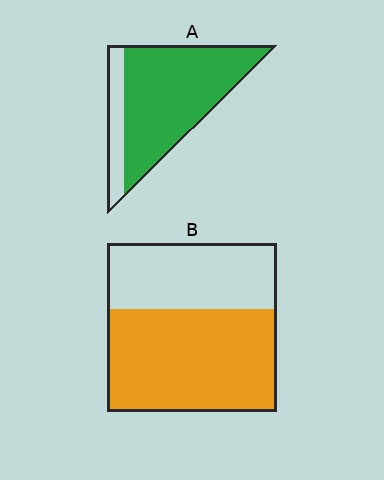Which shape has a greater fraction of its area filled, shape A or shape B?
Shape A.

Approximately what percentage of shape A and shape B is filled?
A is approximately 80% and B is approximately 60%.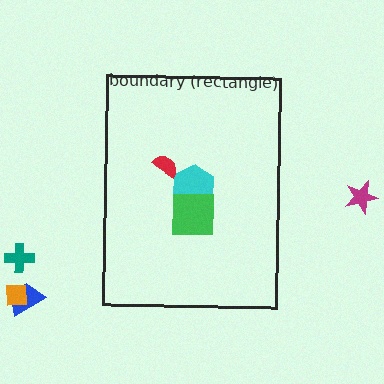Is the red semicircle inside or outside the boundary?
Inside.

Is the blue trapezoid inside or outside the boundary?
Outside.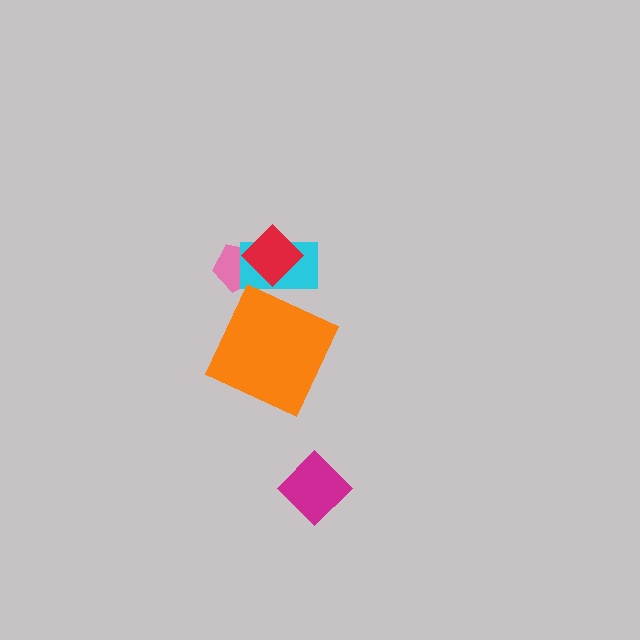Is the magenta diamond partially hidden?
No, no other shape covers it.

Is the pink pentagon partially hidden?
Yes, it is partially covered by another shape.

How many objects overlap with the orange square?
0 objects overlap with the orange square.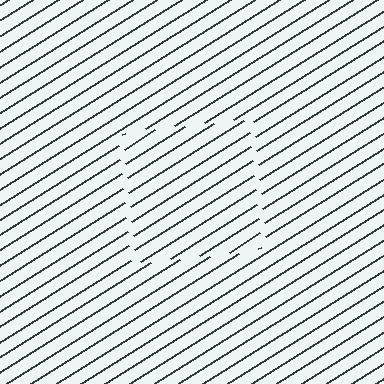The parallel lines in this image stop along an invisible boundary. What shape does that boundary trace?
An illusory square. The interior of the shape contains the same grating, shifted by half a period — the contour is defined by the phase discontinuity where line-ends from the inner and outer gratings abut.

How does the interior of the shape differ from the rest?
The interior of the shape contains the same grating, shifted by half a period — the contour is defined by the phase discontinuity where line-ends from the inner and outer gratings abut.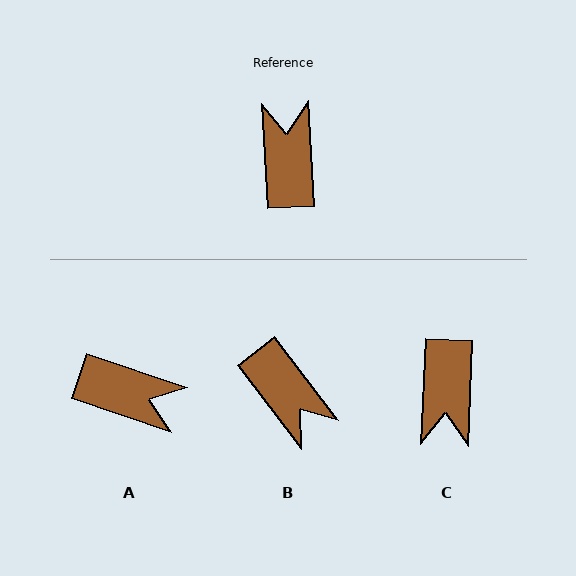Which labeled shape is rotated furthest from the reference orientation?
C, about 174 degrees away.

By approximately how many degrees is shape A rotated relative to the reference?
Approximately 112 degrees clockwise.